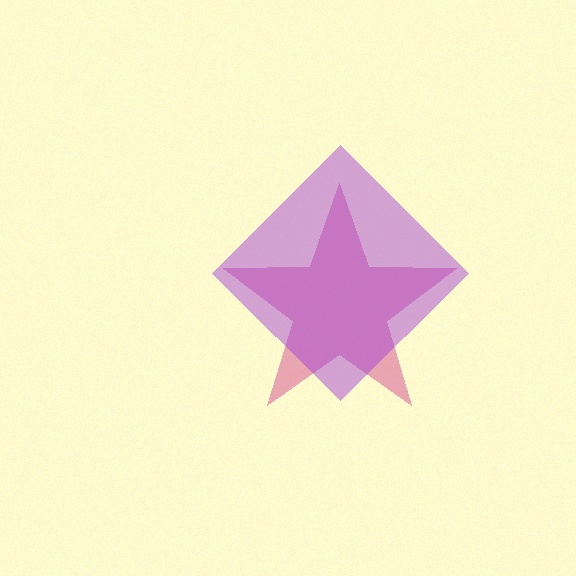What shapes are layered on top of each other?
The layered shapes are: a magenta star, a purple diamond.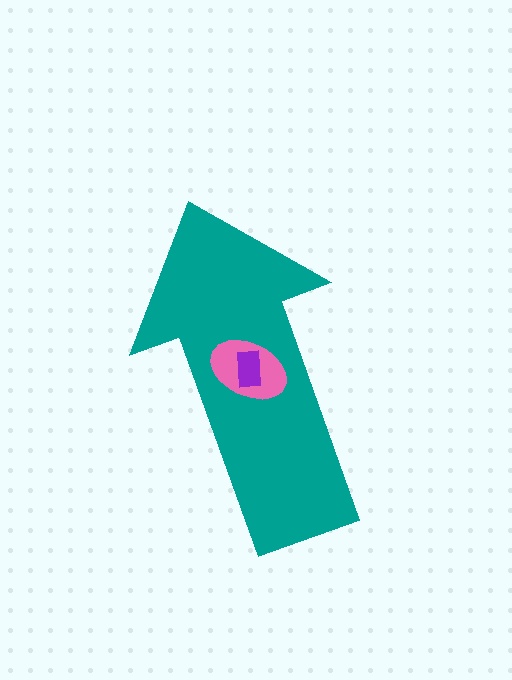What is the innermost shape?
The purple rectangle.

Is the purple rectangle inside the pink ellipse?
Yes.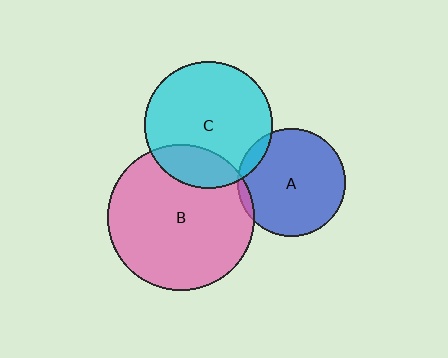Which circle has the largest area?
Circle B (pink).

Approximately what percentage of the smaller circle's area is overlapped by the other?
Approximately 5%.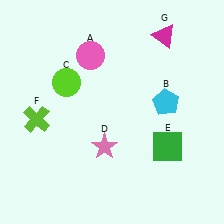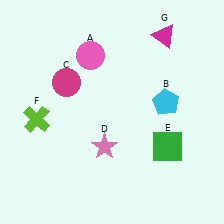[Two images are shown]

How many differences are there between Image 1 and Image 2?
There is 1 difference between the two images.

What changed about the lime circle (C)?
In Image 1, C is lime. In Image 2, it changed to magenta.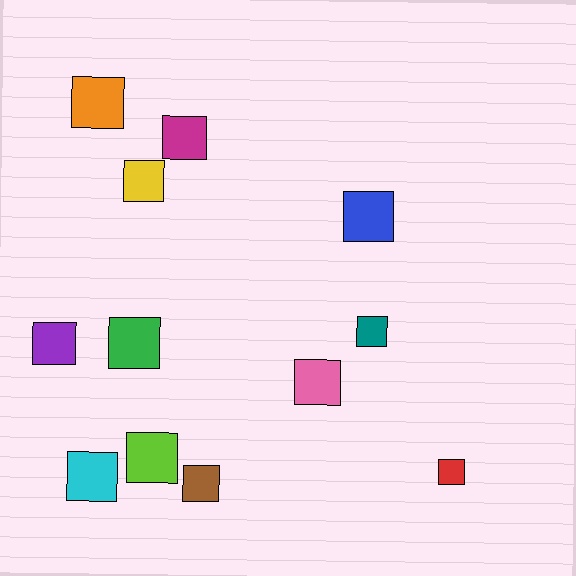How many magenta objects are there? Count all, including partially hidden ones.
There is 1 magenta object.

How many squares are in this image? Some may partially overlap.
There are 12 squares.